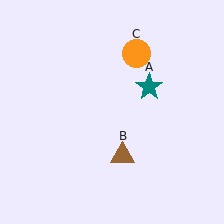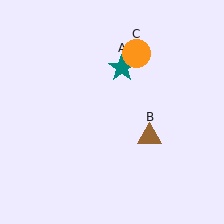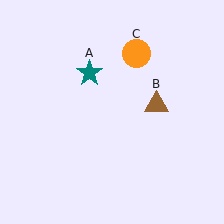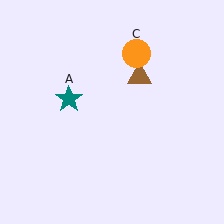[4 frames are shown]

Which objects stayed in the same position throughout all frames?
Orange circle (object C) remained stationary.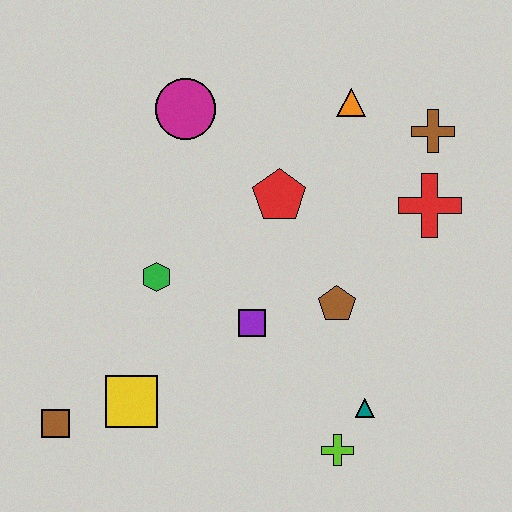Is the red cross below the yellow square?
No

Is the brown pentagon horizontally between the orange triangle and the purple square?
Yes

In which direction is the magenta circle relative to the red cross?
The magenta circle is to the left of the red cross.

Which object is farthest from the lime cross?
The magenta circle is farthest from the lime cross.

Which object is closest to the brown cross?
The red cross is closest to the brown cross.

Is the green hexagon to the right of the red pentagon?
No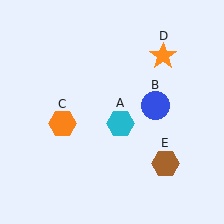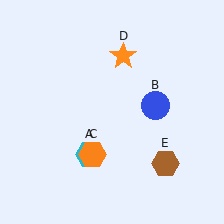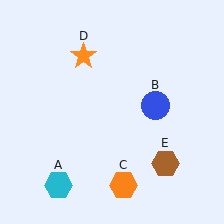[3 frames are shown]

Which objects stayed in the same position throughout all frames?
Blue circle (object B) and brown hexagon (object E) remained stationary.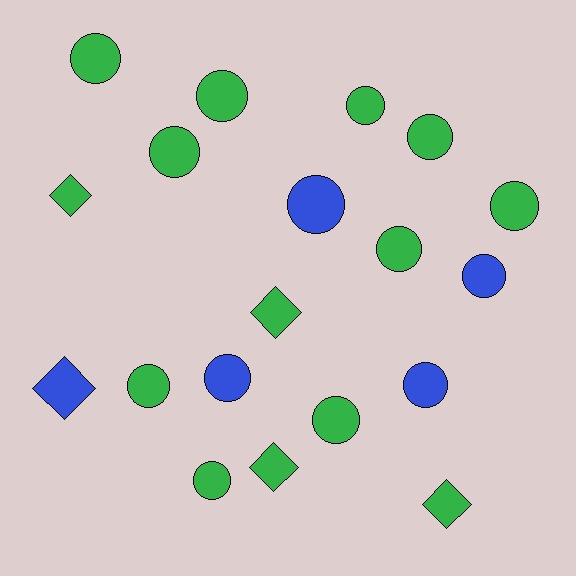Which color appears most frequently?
Green, with 14 objects.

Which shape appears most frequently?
Circle, with 14 objects.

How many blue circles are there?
There are 4 blue circles.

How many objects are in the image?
There are 19 objects.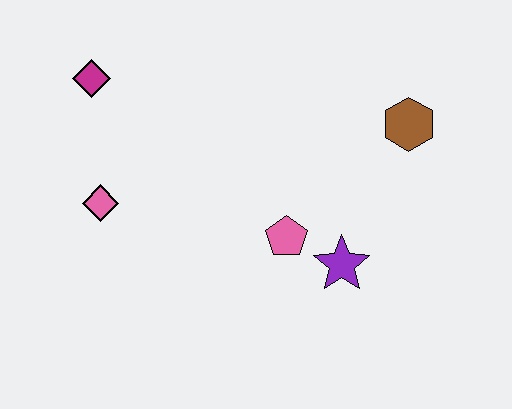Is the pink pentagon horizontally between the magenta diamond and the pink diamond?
No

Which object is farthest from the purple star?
The magenta diamond is farthest from the purple star.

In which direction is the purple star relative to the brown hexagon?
The purple star is below the brown hexagon.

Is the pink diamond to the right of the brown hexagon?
No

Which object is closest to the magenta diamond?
The pink diamond is closest to the magenta diamond.